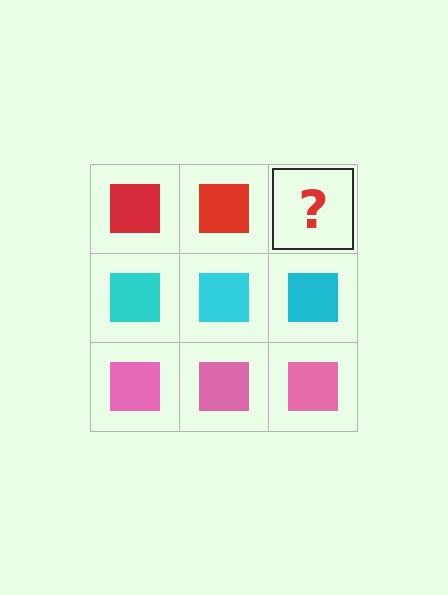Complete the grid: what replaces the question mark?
The question mark should be replaced with a red square.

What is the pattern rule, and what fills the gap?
The rule is that each row has a consistent color. The gap should be filled with a red square.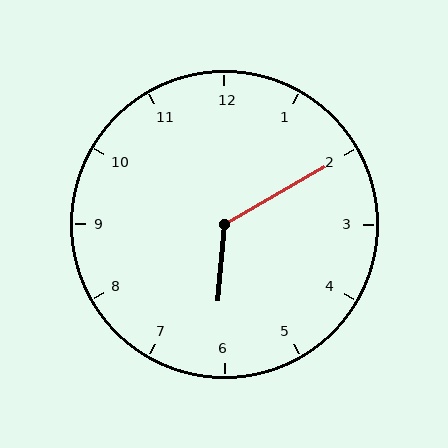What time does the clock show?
6:10.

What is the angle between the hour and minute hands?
Approximately 125 degrees.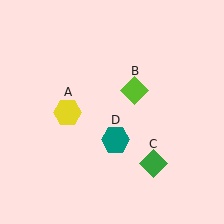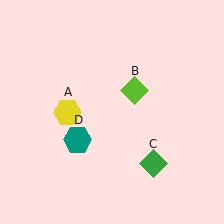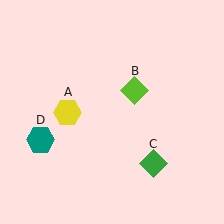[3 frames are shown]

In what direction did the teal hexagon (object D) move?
The teal hexagon (object D) moved left.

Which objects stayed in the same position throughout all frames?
Yellow hexagon (object A) and lime diamond (object B) and green diamond (object C) remained stationary.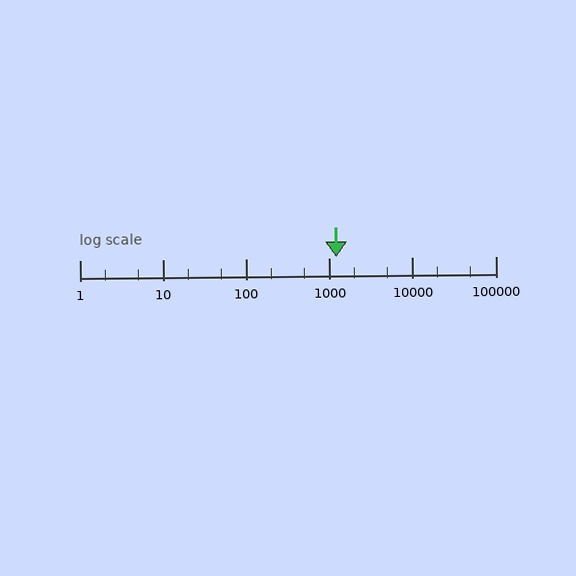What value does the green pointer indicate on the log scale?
The pointer indicates approximately 1200.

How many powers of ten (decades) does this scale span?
The scale spans 5 decades, from 1 to 100000.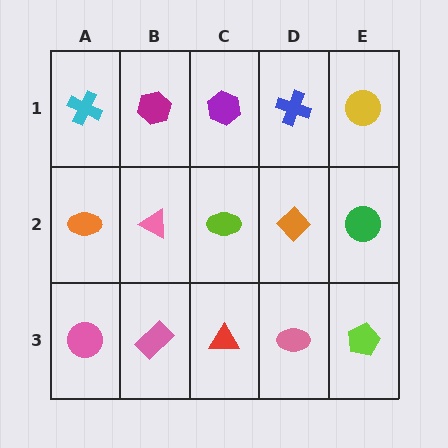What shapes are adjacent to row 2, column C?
A purple hexagon (row 1, column C), a red triangle (row 3, column C), a pink triangle (row 2, column B), an orange diamond (row 2, column D).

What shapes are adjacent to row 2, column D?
A blue cross (row 1, column D), a pink ellipse (row 3, column D), a lime ellipse (row 2, column C), a green circle (row 2, column E).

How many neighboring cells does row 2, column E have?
3.